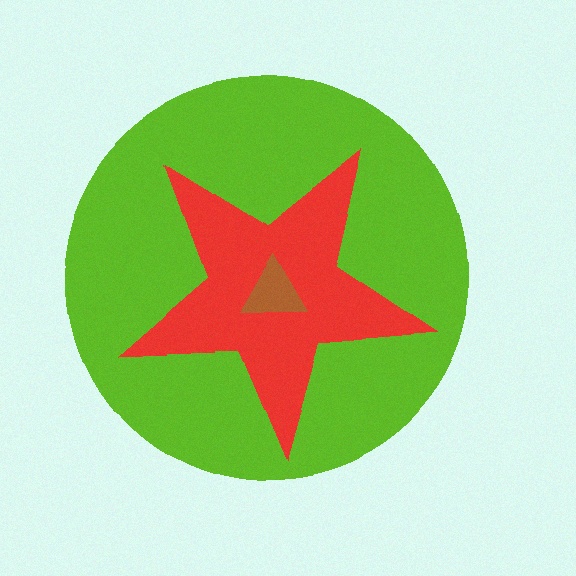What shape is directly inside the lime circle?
The red star.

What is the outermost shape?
The lime circle.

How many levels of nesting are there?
3.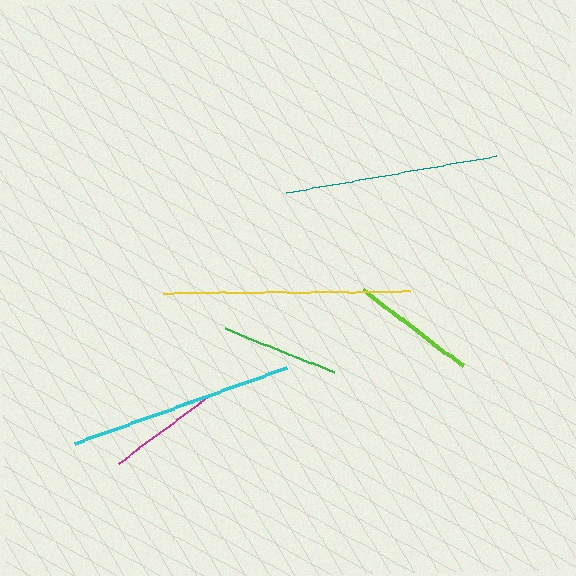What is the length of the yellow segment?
The yellow segment is approximately 248 pixels long.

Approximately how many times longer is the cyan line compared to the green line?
The cyan line is approximately 1.9 times the length of the green line.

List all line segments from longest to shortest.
From longest to shortest: yellow, cyan, teal, lime, green, magenta.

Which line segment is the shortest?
The magenta line is the shortest at approximately 116 pixels.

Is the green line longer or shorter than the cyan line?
The cyan line is longer than the green line.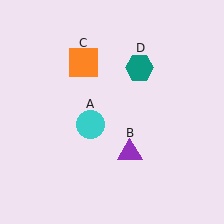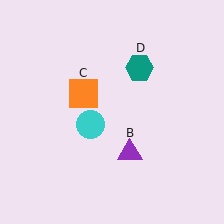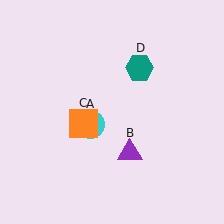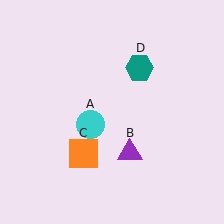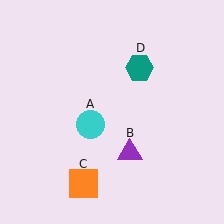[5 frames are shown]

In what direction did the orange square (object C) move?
The orange square (object C) moved down.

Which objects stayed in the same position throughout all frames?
Cyan circle (object A) and purple triangle (object B) and teal hexagon (object D) remained stationary.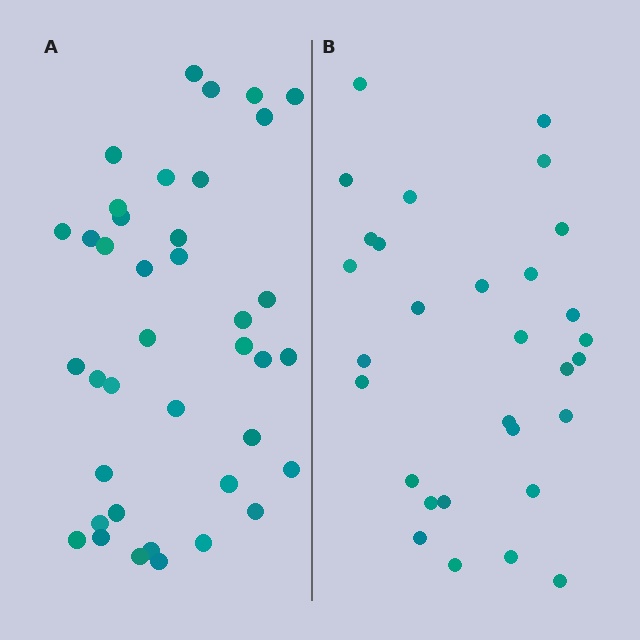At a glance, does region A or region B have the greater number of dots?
Region A (the left region) has more dots.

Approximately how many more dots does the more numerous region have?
Region A has roughly 8 or so more dots than region B.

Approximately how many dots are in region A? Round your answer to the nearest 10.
About 40 dots. (The exact count is 39, which rounds to 40.)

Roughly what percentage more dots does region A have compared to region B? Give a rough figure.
About 30% more.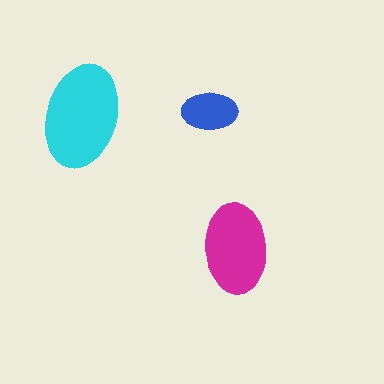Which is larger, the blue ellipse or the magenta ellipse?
The magenta one.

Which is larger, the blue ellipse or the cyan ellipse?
The cyan one.